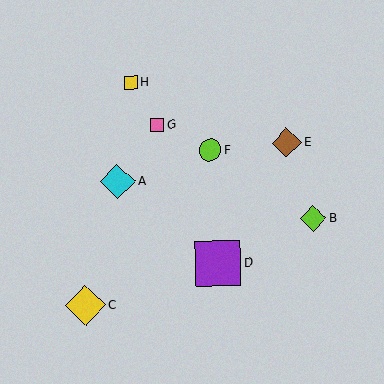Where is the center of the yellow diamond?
The center of the yellow diamond is at (85, 305).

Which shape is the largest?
The purple square (labeled D) is the largest.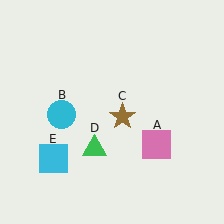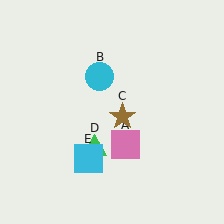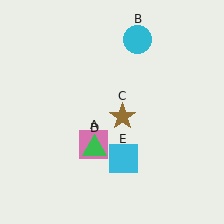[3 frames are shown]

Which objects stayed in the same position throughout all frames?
Brown star (object C) and green triangle (object D) remained stationary.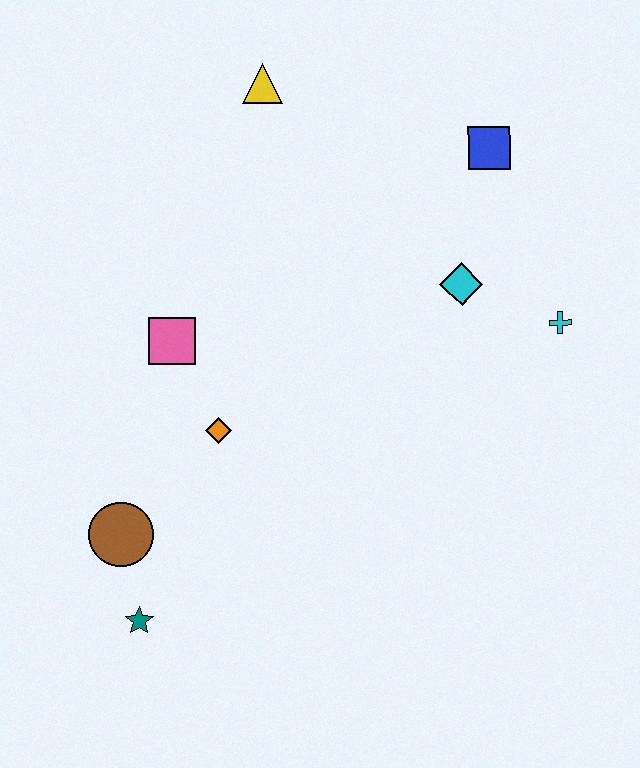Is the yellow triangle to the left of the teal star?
No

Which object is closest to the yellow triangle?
The blue square is closest to the yellow triangle.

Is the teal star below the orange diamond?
Yes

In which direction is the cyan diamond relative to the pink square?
The cyan diamond is to the right of the pink square.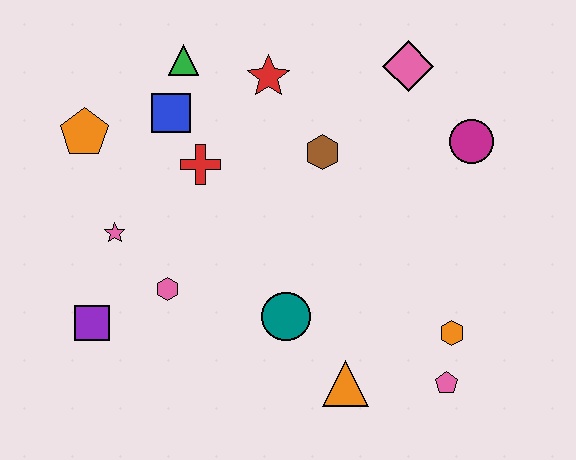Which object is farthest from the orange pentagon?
The pink pentagon is farthest from the orange pentagon.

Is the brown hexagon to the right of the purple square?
Yes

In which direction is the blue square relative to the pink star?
The blue square is above the pink star.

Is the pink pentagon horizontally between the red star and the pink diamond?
No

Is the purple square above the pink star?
No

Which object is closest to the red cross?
The blue square is closest to the red cross.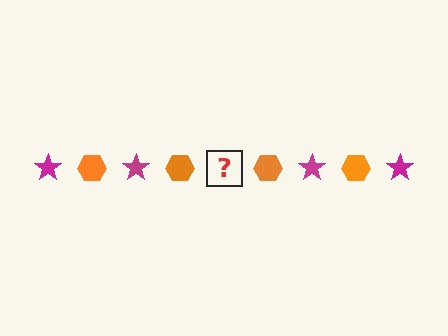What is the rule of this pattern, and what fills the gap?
The rule is that the pattern alternates between magenta star and orange hexagon. The gap should be filled with a magenta star.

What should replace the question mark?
The question mark should be replaced with a magenta star.